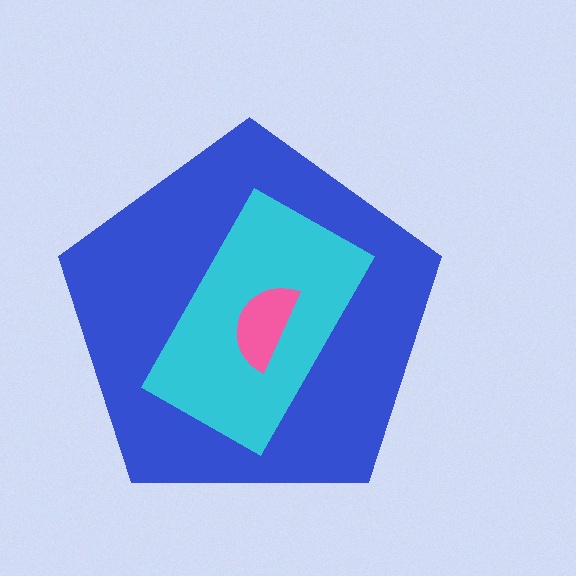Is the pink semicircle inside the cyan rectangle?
Yes.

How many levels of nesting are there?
3.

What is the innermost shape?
The pink semicircle.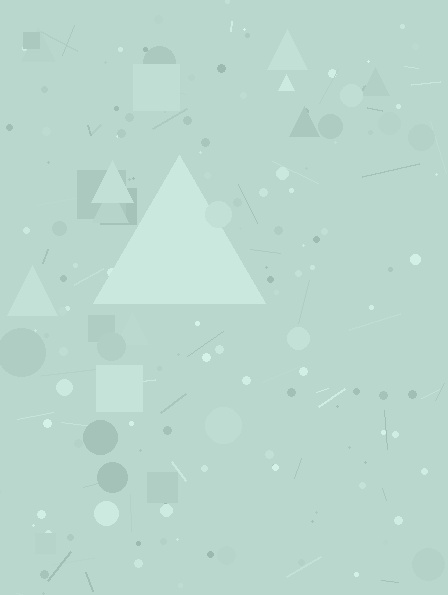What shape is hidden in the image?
A triangle is hidden in the image.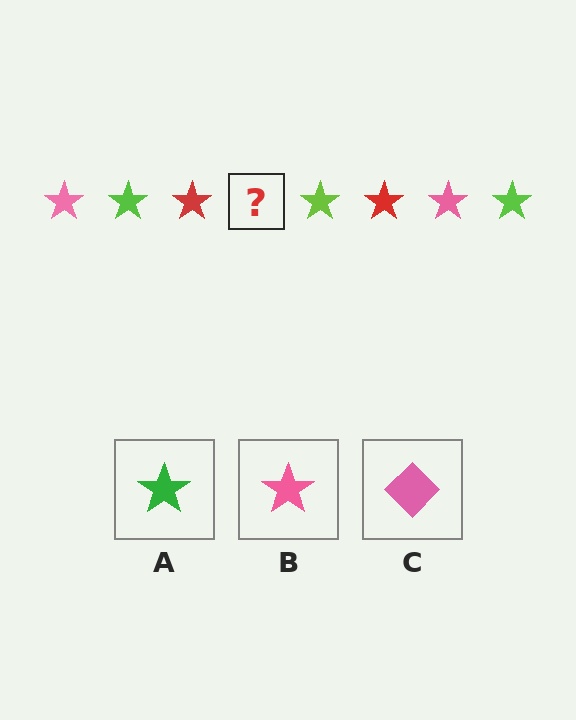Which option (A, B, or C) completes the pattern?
B.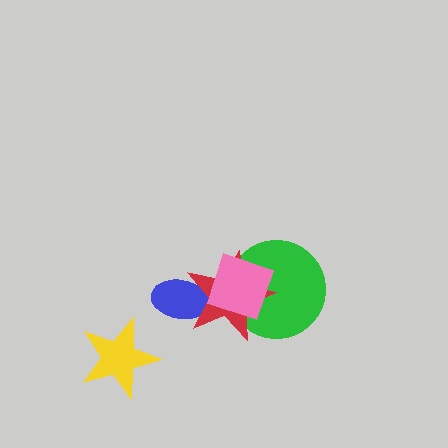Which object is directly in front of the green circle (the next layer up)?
The red star is directly in front of the green circle.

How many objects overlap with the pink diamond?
2 objects overlap with the pink diamond.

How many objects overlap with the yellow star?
0 objects overlap with the yellow star.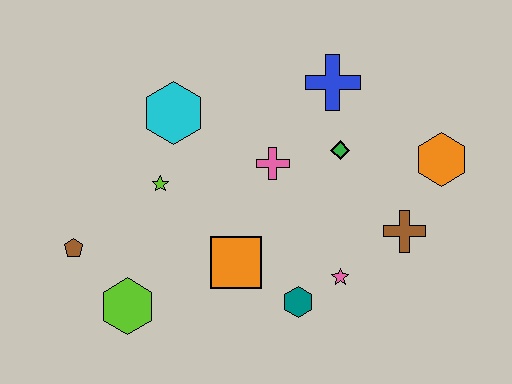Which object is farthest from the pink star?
The brown pentagon is farthest from the pink star.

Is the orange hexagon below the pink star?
No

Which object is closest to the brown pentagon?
The lime hexagon is closest to the brown pentagon.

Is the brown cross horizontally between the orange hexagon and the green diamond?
Yes